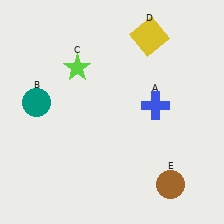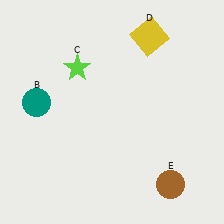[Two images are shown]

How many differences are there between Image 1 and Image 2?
There is 1 difference between the two images.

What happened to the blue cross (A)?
The blue cross (A) was removed in Image 2. It was in the top-right area of Image 1.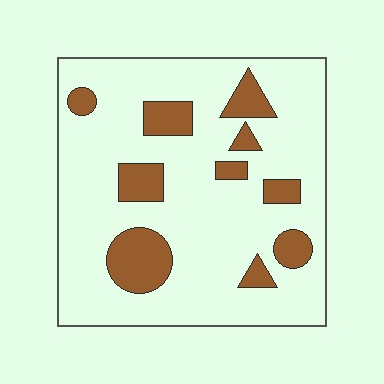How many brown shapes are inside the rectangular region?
10.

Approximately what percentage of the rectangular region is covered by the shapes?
Approximately 20%.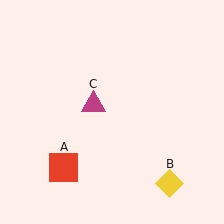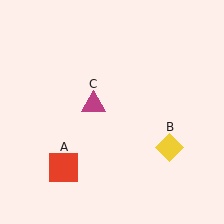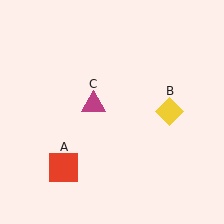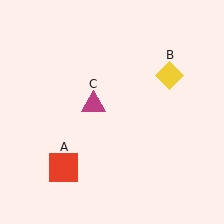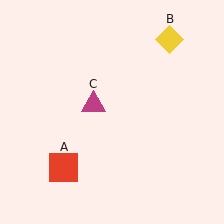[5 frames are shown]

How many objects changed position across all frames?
1 object changed position: yellow diamond (object B).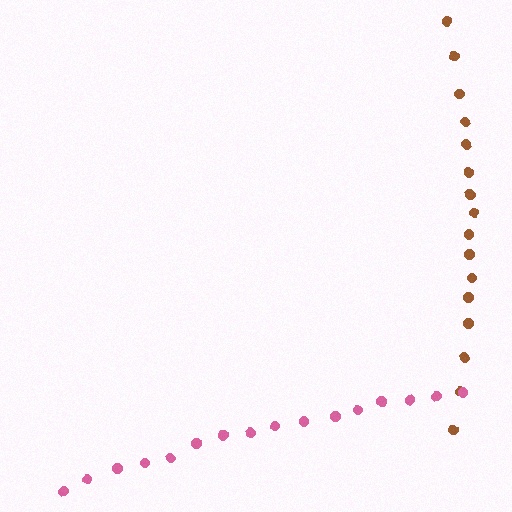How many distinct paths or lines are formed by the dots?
There are 2 distinct paths.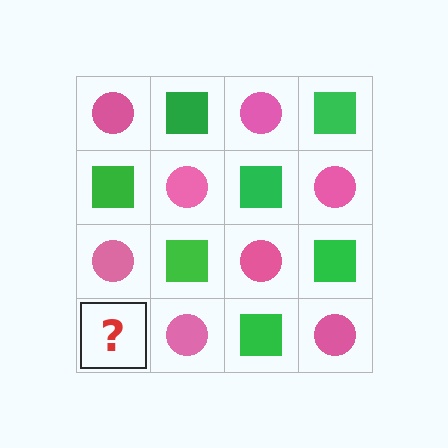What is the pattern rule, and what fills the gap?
The rule is that it alternates pink circle and green square in a checkerboard pattern. The gap should be filled with a green square.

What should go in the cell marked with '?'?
The missing cell should contain a green square.